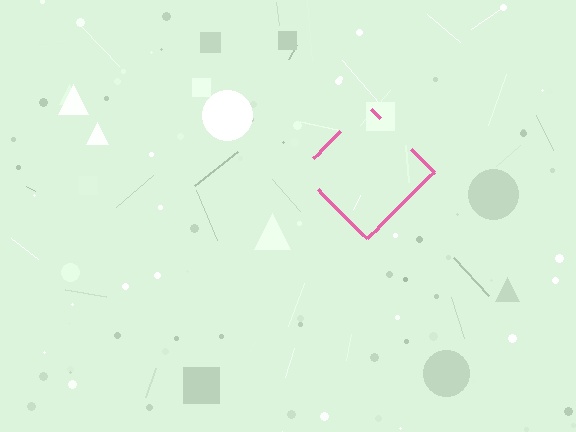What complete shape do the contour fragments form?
The contour fragments form a diamond.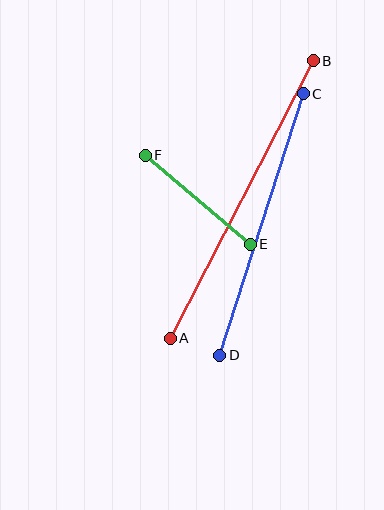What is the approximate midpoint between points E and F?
The midpoint is at approximately (198, 200) pixels.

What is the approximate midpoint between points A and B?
The midpoint is at approximately (242, 199) pixels.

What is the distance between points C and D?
The distance is approximately 274 pixels.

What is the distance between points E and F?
The distance is approximately 138 pixels.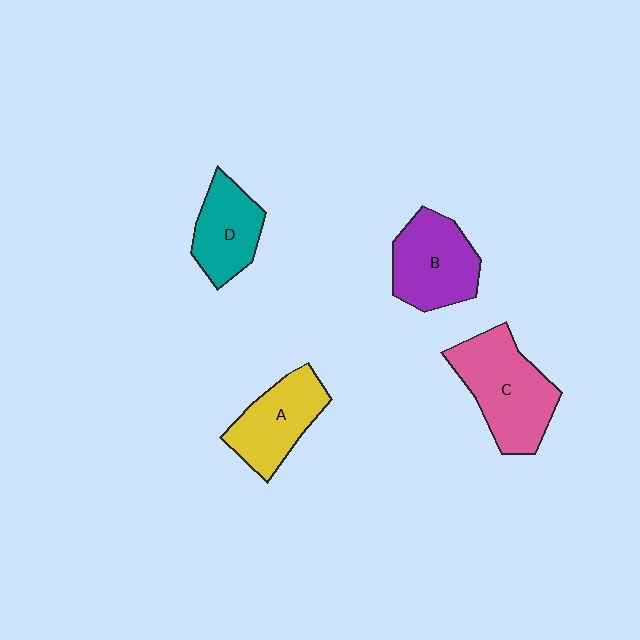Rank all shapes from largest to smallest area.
From largest to smallest: C (pink), B (purple), A (yellow), D (teal).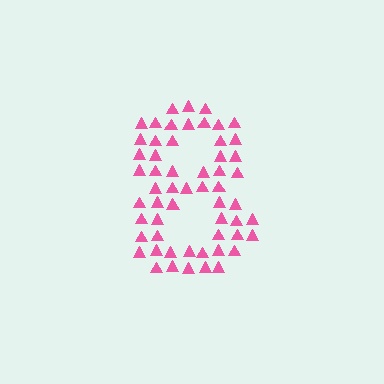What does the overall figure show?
The overall figure shows the digit 8.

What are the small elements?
The small elements are triangles.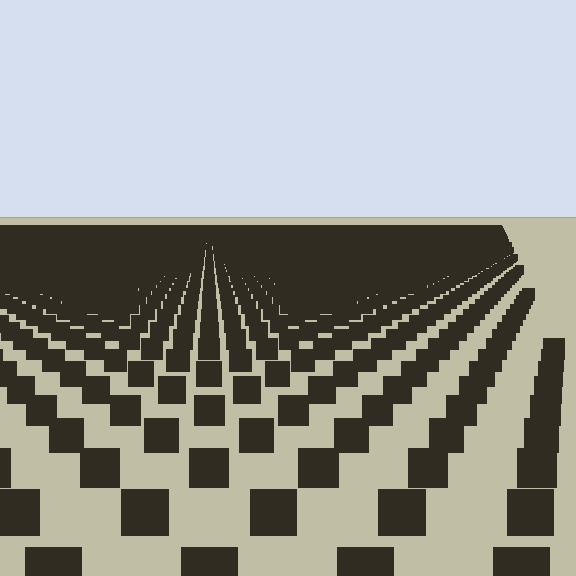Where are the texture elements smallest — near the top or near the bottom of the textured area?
Near the top.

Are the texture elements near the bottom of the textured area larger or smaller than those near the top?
Larger. Near the bottom, elements are closer to the viewer and appear at a bigger on-screen size.